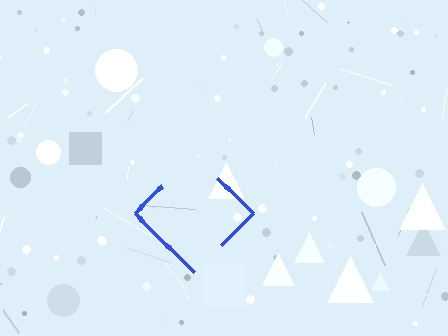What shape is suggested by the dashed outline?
The dashed outline suggests a diamond.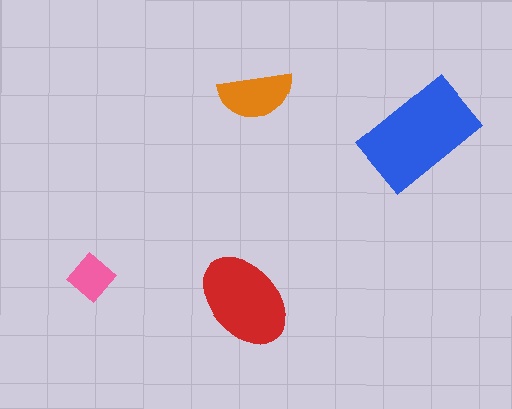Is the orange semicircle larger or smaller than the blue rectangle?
Smaller.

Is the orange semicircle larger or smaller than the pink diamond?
Larger.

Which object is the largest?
The blue rectangle.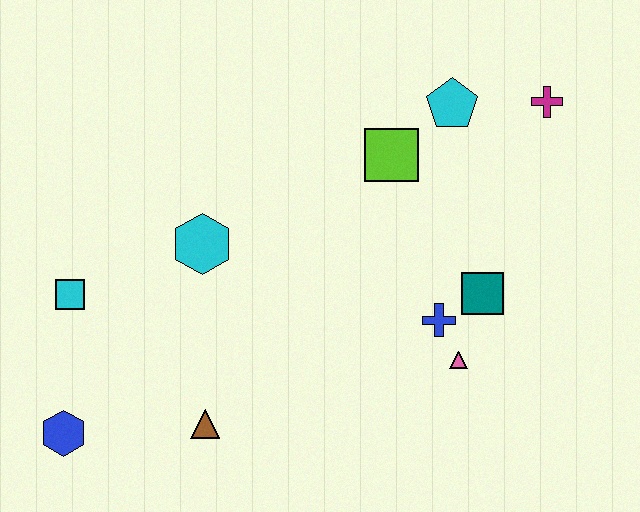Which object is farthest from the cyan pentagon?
The blue hexagon is farthest from the cyan pentagon.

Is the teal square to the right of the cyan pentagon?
Yes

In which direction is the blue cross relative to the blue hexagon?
The blue cross is to the right of the blue hexagon.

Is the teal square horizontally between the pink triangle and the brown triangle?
No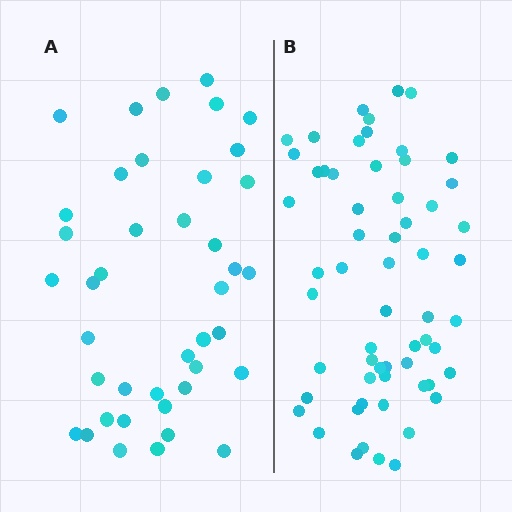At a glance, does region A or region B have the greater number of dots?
Region B (the right region) has more dots.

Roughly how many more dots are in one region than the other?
Region B has approximately 20 more dots than region A.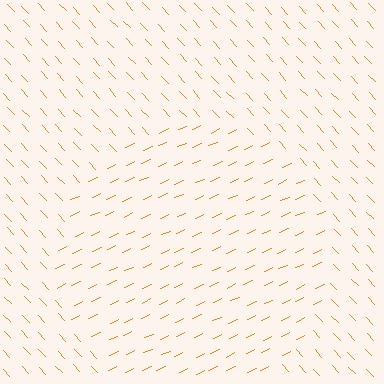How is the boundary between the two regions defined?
The boundary is defined purely by a change in line orientation (approximately 72 degrees difference). All lines are the same color and thickness.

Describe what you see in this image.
The image is filled with small orange line segments. A circle region in the image has lines oriented differently from the surrounding lines, creating a visible texture boundary.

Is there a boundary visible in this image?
Yes, there is a texture boundary formed by a change in line orientation.